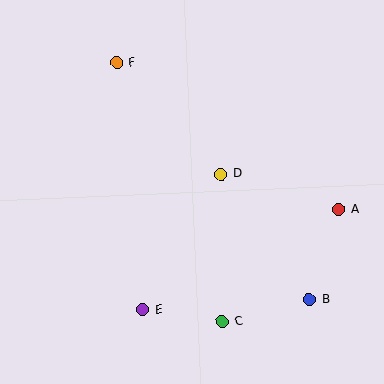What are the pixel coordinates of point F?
Point F is at (117, 63).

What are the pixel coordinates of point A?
Point A is at (339, 210).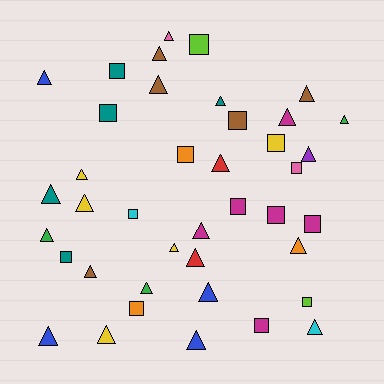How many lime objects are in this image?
There are 2 lime objects.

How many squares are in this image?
There are 15 squares.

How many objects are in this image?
There are 40 objects.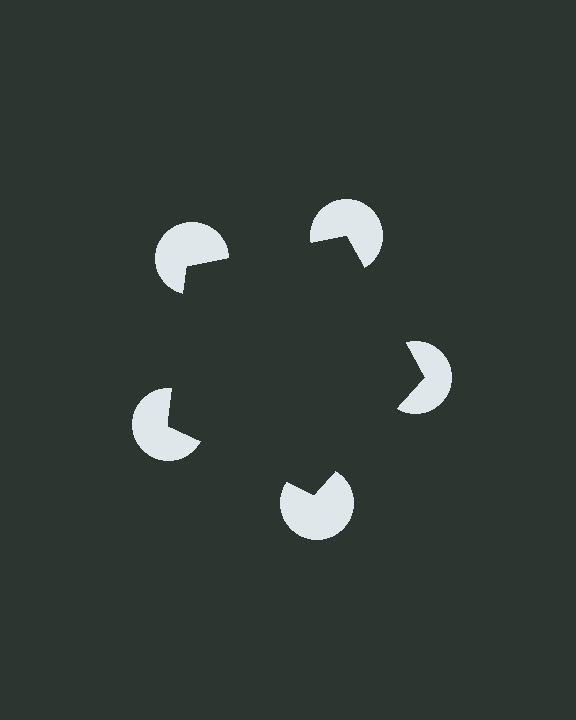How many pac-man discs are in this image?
There are 5 — one at each vertex of the illusory pentagon.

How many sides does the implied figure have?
5 sides.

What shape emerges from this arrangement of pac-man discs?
An illusory pentagon — its edges are inferred from the aligned wedge cuts in the pac-man discs, not physically drawn.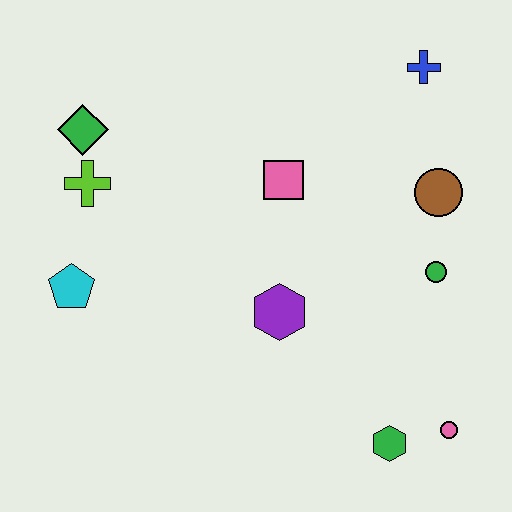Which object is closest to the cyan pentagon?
The lime cross is closest to the cyan pentagon.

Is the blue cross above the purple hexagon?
Yes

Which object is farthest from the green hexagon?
The green diamond is farthest from the green hexagon.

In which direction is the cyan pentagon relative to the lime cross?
The cyan pentagon is below the lime cross.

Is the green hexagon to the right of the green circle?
No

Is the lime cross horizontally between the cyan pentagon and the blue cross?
Yes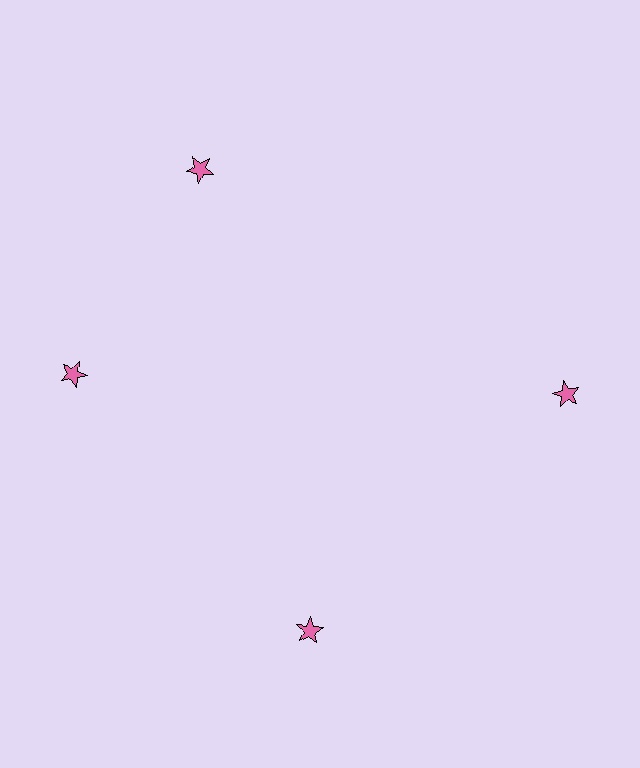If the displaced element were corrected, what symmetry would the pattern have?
It would have 4-fold rotational symmetry — the pattern would map onto itself every 90 degrees.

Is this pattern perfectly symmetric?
No. The 4 pink stars are arranged in a ring, but one element near the 12 o'clock position is rotated out of alignment along the ring, breaking the 4-fold rotational symmetry.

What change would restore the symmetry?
The symmetry would be restored by rotating it back into even spacing with its neighbors so that all 4 stars sit at equal angles and equal distance from the center.